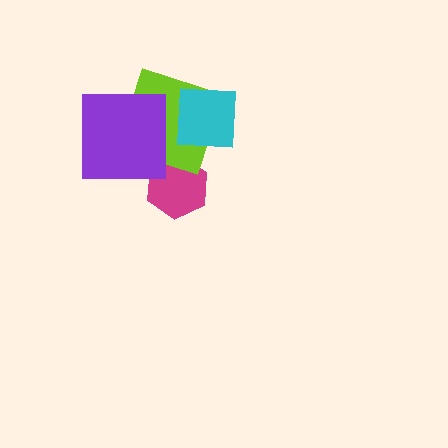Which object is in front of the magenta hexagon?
The lime square is in front of the magenta hexagon.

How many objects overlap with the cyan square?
1 object overlaps with the cyan square.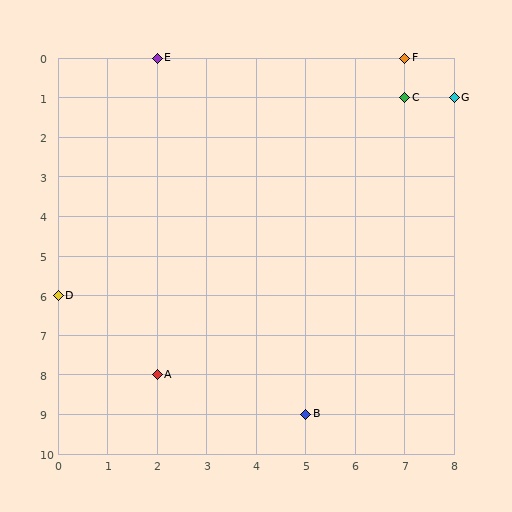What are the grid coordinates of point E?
Point E is at grid coordinates (2, 0).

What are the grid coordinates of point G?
Point G is at grid coordinates (8, 1).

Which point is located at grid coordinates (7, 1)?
Point C is at (7, 1).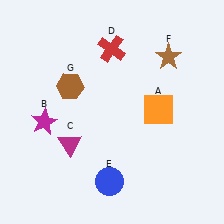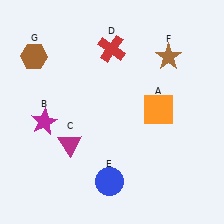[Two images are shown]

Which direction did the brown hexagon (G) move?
The brown hexagon (G) moved left.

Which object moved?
The brown hexagon (G) moved left.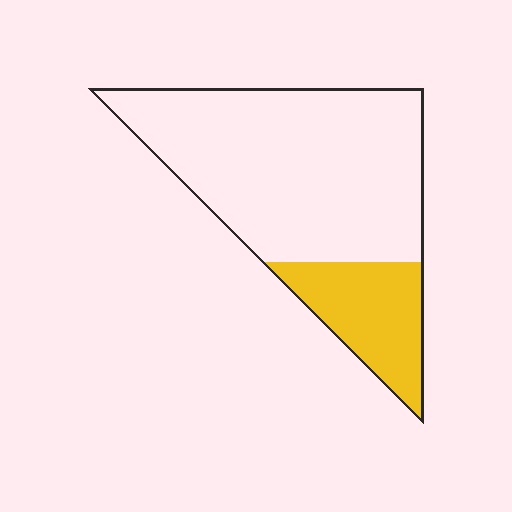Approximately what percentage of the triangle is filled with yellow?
Approximately 25%.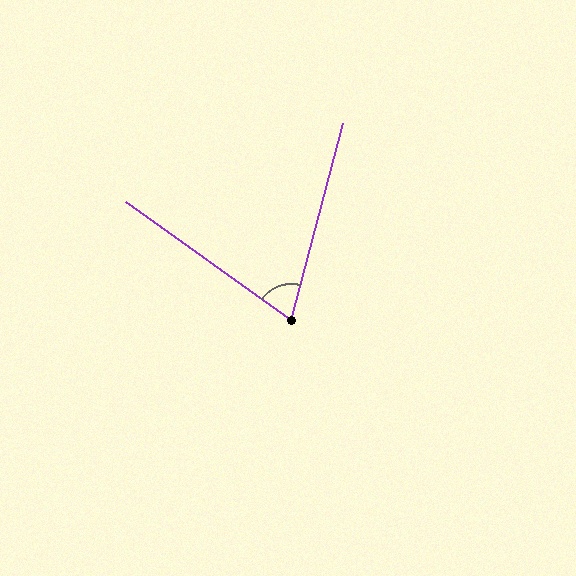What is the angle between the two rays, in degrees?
Approximately 69 degrees.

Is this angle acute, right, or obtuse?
It is acute.